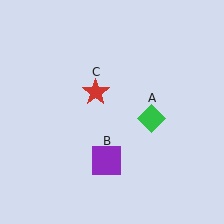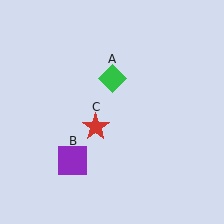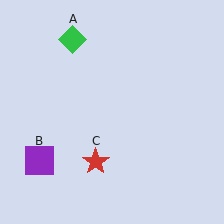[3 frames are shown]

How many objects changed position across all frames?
3 objects changed position: green diamond (object A), purple square (object B), red star (object C).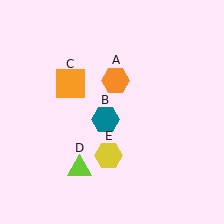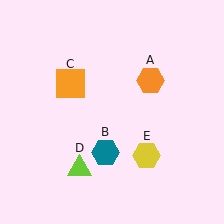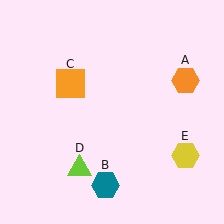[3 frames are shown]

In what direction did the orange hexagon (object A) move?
The orange hexagon (object A) moved right.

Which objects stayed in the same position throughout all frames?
Orange square (object C) and lime triangle (object D) remained stationary.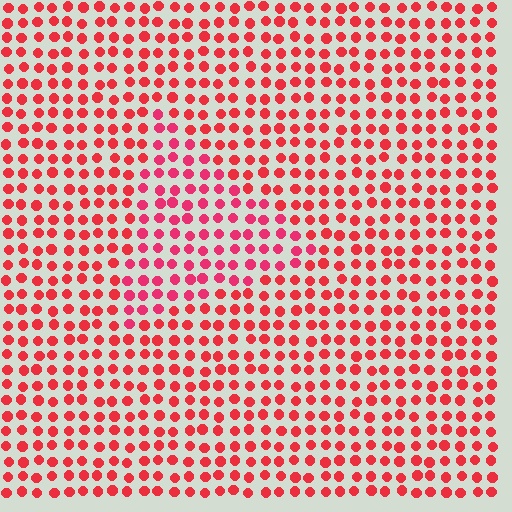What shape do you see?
I see a triangle.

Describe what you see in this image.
The image is filled with small red elements in a uniform arrangement. A triangle-shaped region is visible where the elements are tinted to a slightly different hue, forming a subtle color boundary.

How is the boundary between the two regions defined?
The boundary is defined purely by a slight shift in hue (about 16 degrees). Spacing, size, and orientation are identical on both sides.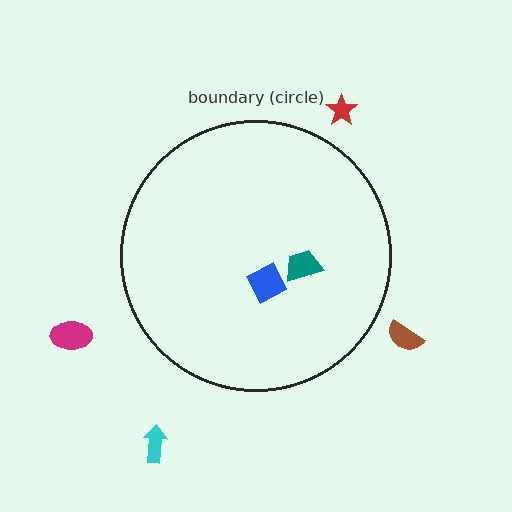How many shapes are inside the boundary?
2 inside, 4 outside.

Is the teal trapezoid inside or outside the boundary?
Inside.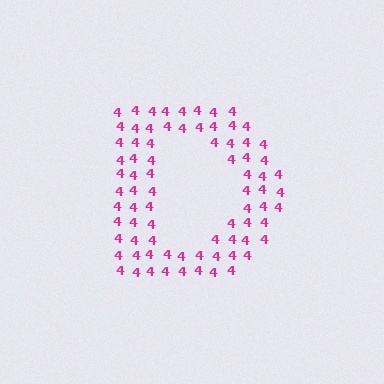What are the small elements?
The small elements are digit 4's.